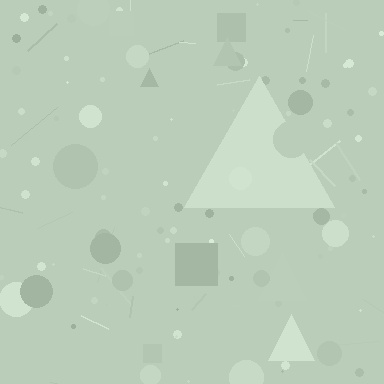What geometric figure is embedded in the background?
A triangle is embedded in the background.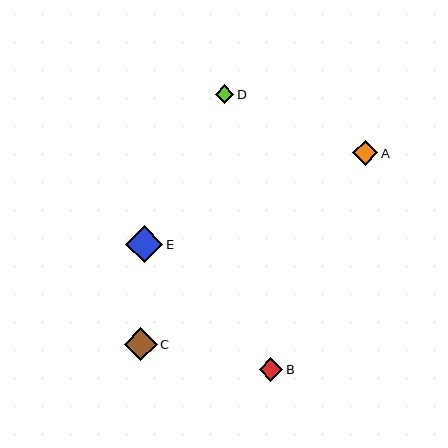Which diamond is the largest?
Diamond E is the largest with a size of approximately 37 pixels.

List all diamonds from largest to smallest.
From largest to smallest: E, C, A, B, D.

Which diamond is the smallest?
Diamond D is the smallest with a size of approximately 18 pixels.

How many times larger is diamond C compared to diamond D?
Diamond C is approximately 1.8 times the size of diamond D.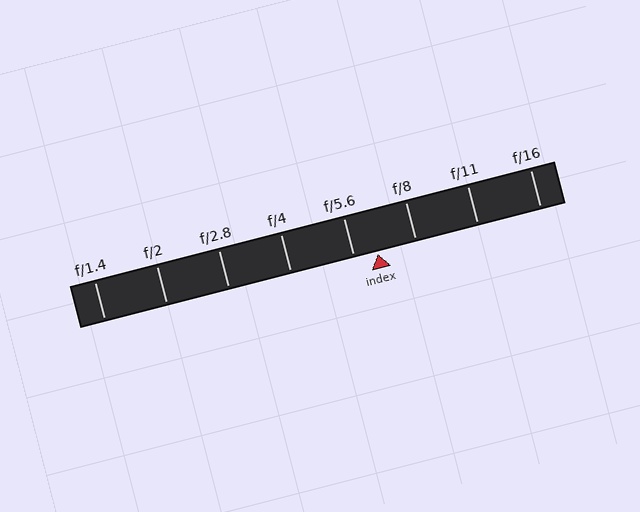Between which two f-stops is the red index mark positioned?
The index mark is between f/5.6 and f/8.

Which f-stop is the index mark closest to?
The index mark is closest to f/5.6.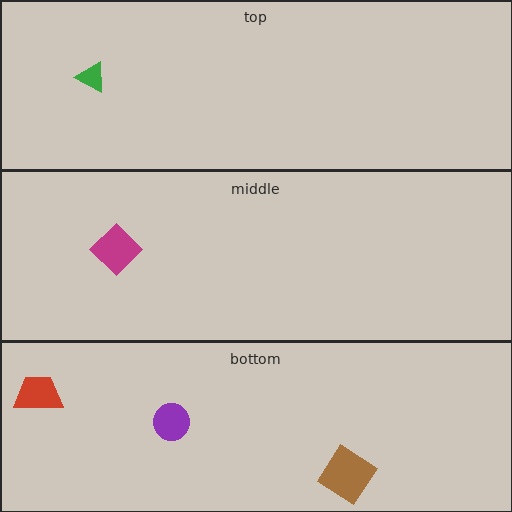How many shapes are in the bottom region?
3.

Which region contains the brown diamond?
The bottom region.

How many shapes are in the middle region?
1.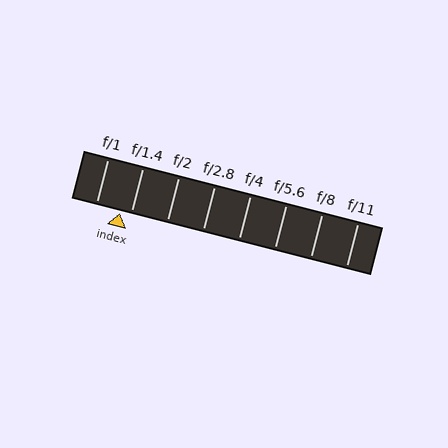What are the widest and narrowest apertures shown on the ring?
The widest aperture shown is f/1 and the narrowest is f/11.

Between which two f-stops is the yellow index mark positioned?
The index mark is between f/1 and f/1.4.